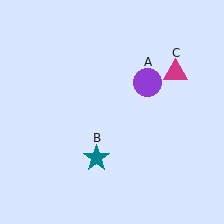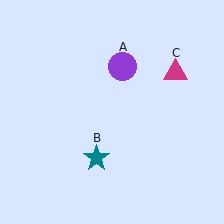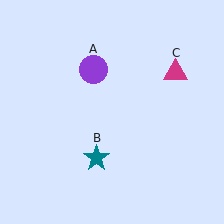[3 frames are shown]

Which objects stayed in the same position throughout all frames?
Teal star (object B) and magenta triangle (object C) remained stationary.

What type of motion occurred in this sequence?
The purple circle (object A) rotated counterclockwise around the center of the scene.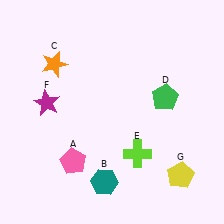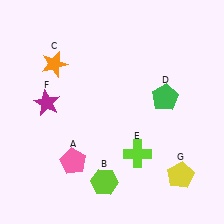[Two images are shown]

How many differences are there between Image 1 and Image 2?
There is 1 difference between the two images.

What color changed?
The hexagon (B) changed from teal in Image 1 to lime in Image 2.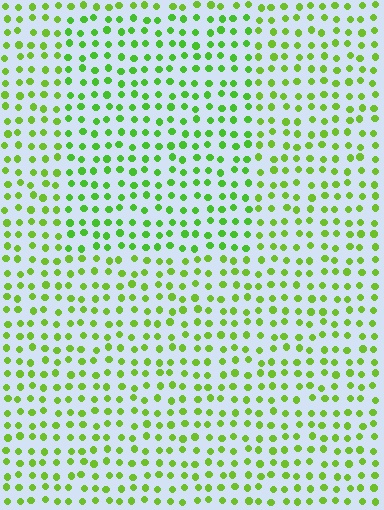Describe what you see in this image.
The image is filled with small lime elements in a uniform arrangement. A rectangle-shaped region is visible where the elements are tinted to a slightly different hue, forming a subtle color boundary.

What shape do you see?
I see a rectangle.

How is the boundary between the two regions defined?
The boundary is defined purely by a slight shift in hue (about 16 degrees). Spacing, size, and orientation are identical on both sides.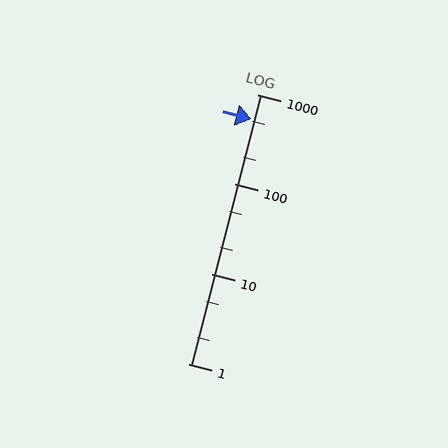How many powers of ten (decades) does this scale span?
The scale spans 3 decades, from 1 to 1000.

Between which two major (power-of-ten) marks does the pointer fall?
The pointer is between 100 and 1000.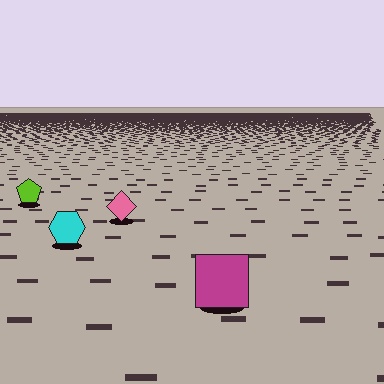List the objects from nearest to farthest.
From nearest to farthest: the magenta square, the cyan hexagon, the pink diamond, the lime pentagon.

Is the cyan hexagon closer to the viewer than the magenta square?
No. The magenta square is closer — you can tell from the texture gradient: the ground texture is coarser near it.